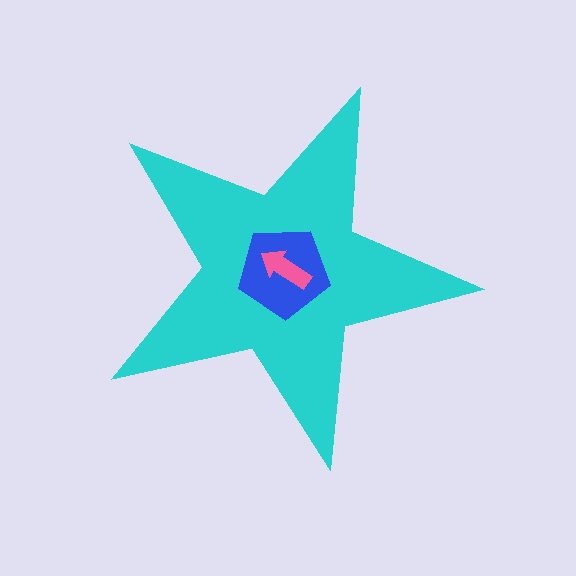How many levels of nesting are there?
3.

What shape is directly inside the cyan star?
The blue pentagon.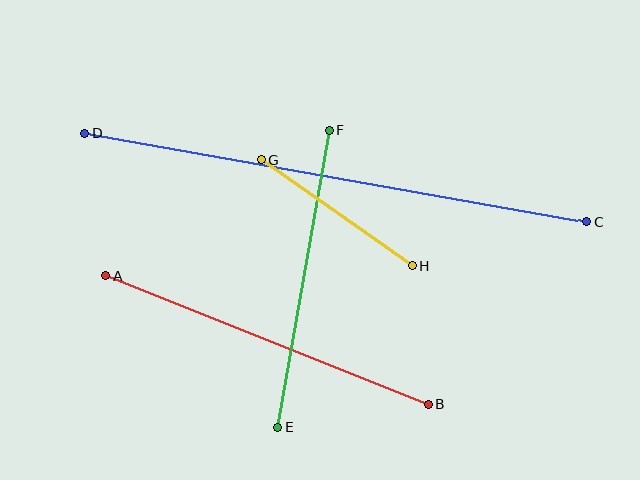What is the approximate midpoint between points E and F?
The midpoint is at approximately (304, 279) pixels.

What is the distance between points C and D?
The distance is approximately 510 pixels.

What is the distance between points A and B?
The distance is approximately 347 pixels.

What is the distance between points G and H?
The distance is approximately 185 pixels.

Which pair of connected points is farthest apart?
Points C and D are farthest apart.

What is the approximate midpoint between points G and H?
The midpoint is at approximately (337, 213) pixels.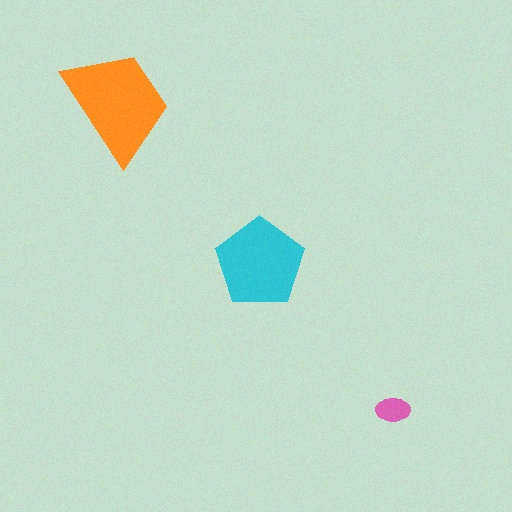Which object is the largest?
The orange trapezoid.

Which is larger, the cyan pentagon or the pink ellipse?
The cyan pentagon.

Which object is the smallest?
The pink ellipse.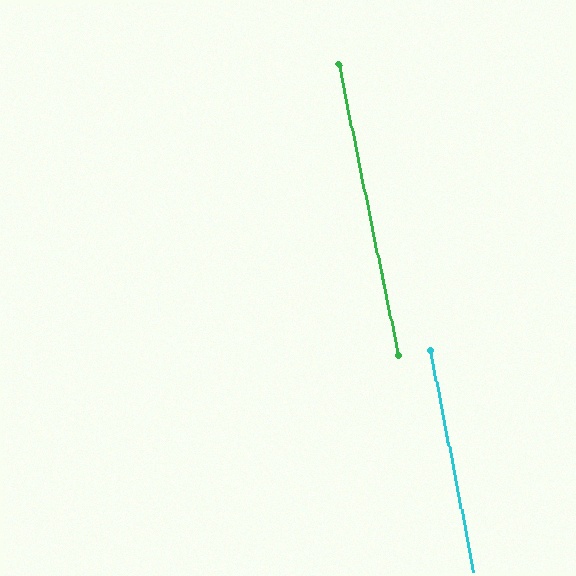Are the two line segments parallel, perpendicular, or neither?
Parallel — their directions differ by only 0.7°.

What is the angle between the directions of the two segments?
Approximately 1 degree.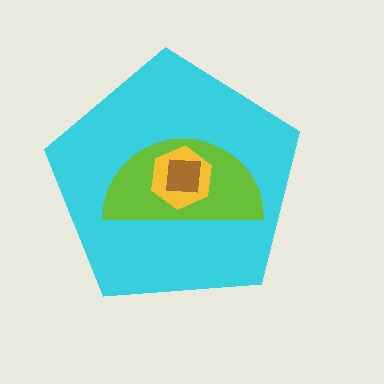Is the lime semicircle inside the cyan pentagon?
Yes.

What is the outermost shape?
The cyan pentagon.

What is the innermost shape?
The brown square.